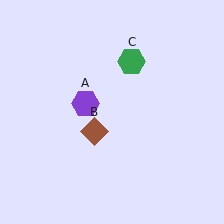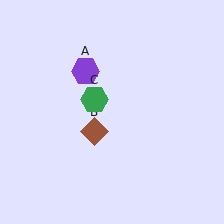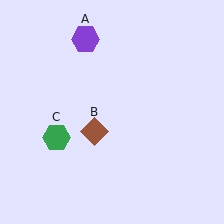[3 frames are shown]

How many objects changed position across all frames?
2 objects changed position: purple hexagon (object A), green hexagon (object C).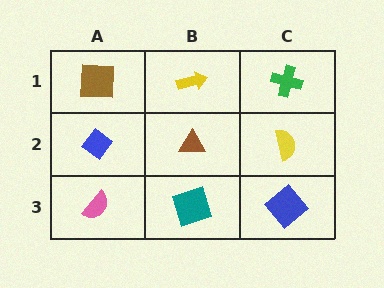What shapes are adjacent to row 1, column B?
A brown triangle (row 2, column B), a brown square (row 1, column A), a green cross (row 1, column C).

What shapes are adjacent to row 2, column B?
A yellow arrow (row 1, column B), a teal square (row 3, column B), a blue diamond (row 2, column A), a yellow semicircle (row 2, column C).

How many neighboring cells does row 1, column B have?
3.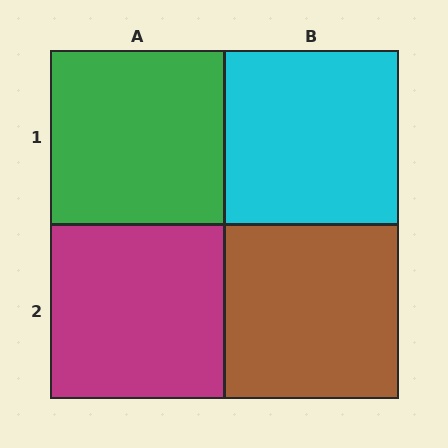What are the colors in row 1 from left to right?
Green, cyan.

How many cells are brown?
1 cell is brown.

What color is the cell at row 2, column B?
Brown.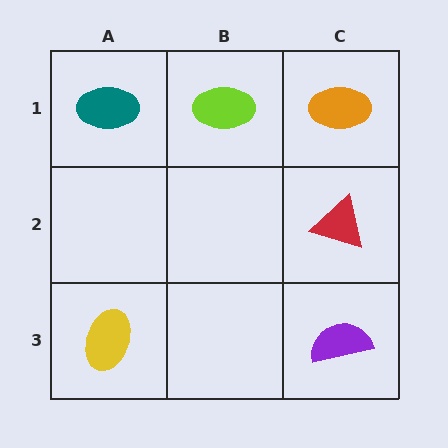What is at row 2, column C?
A red triangle.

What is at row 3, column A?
A yellow ellipse.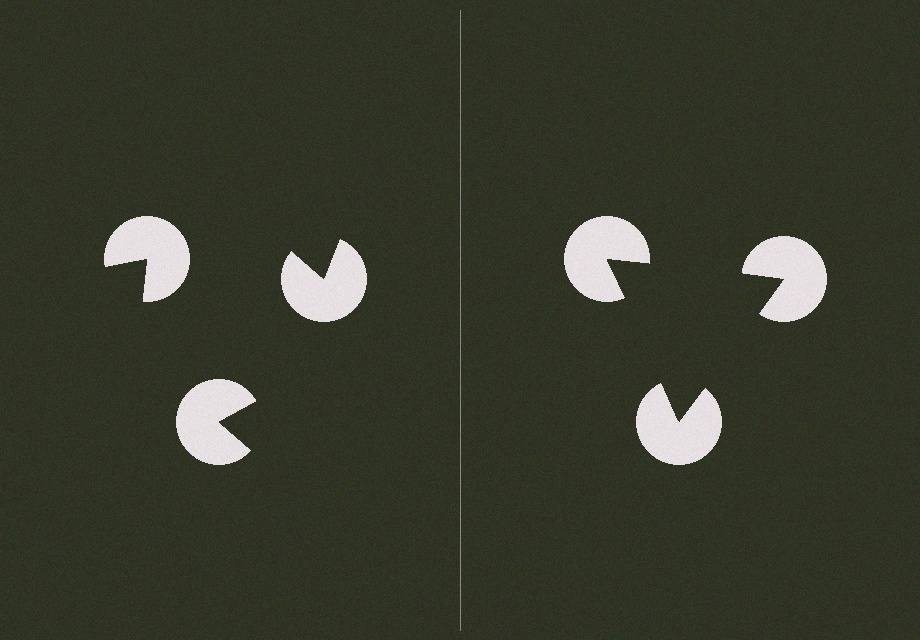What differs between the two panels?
The pac-man discs are positioned identically on both sides; only the wedge orientations differ. On the right they align to a triangle; on the left they are misaligned.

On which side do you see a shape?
An illusory triangle appears on the right side. On the left side the wedge cuts are rotated, so no coherent shape forms.